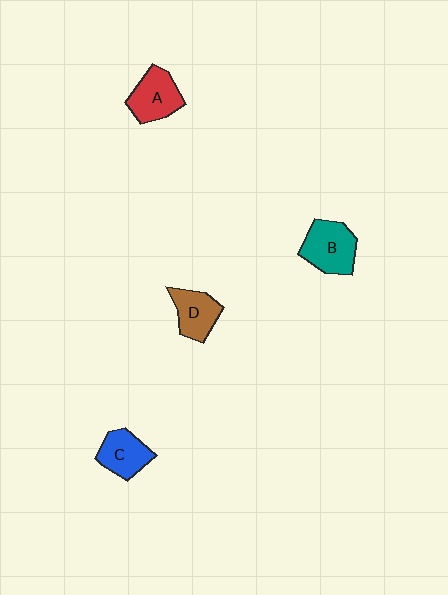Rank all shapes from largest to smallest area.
From largest to smallest: B (teal), A (red), C (blue), D (brown).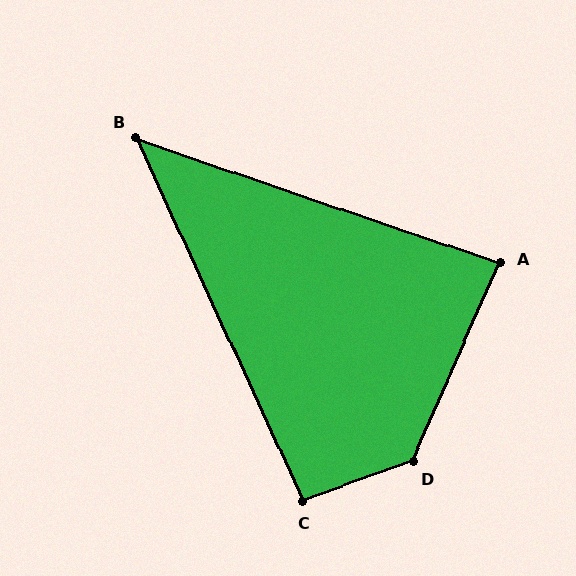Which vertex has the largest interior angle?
D, at approximately 134 degrees.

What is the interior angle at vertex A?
Approximately 85 degrees (approximately right).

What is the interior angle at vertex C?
Approximately 95 degrees (approximately right).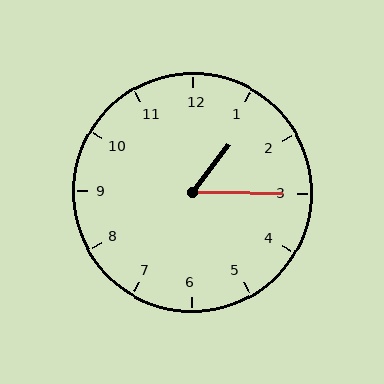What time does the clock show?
1:15.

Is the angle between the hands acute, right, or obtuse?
It is acute.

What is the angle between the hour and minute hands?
Approximately 52 degrees.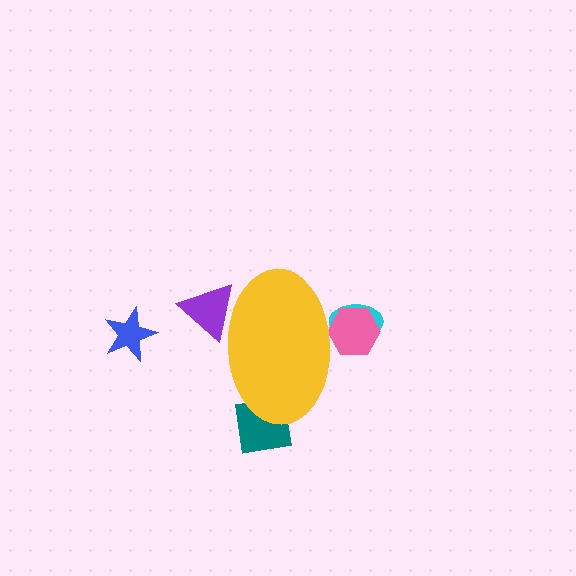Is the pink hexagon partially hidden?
Yes, the pink hexagon is partially hidden behind the yellow ellipse.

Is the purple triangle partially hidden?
Yes, the purple triangle is partially hidden behind the yellow ellipse.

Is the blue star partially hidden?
No, the blue star is fully visible.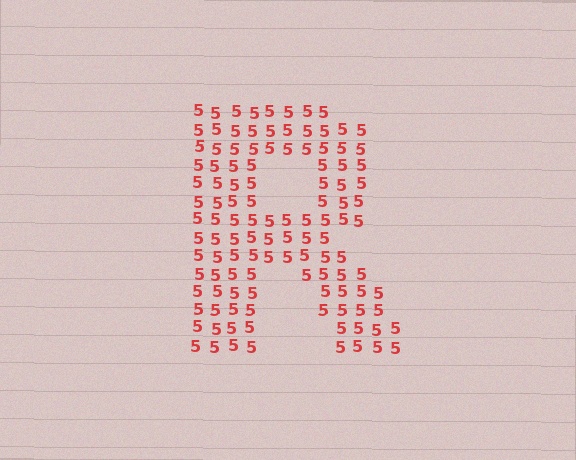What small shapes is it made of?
It is made of small digit 5's.